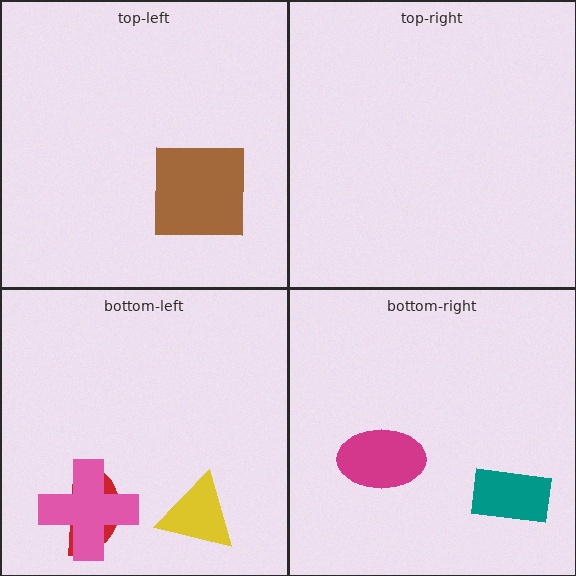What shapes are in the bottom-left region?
The yellow triangle, the red semicircle, the pink cross.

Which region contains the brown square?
The top-left region.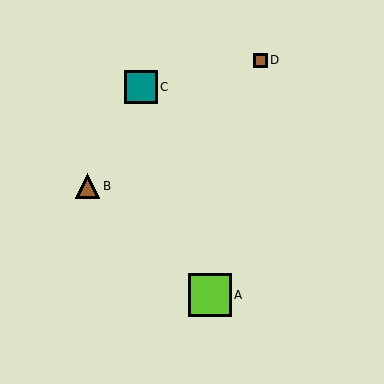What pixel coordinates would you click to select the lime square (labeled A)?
Click at (210, 295) to select the lime square A.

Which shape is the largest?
The lime square (labeled A) is the largest.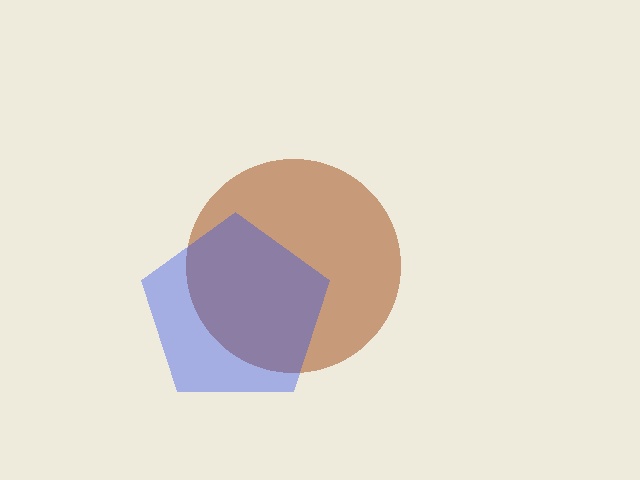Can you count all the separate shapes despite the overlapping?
Yes, there are 2 separate shapes.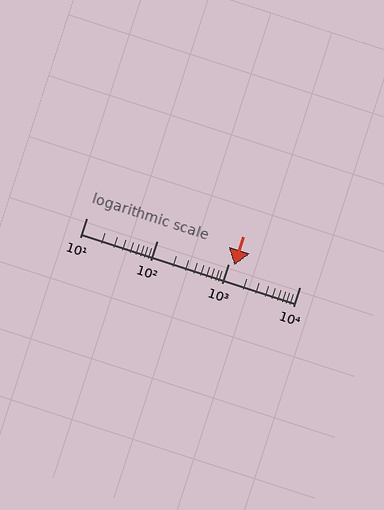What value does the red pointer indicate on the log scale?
The pointer indicates approximately 1200.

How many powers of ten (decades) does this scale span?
The scale spans 3 decades, from 10 to 10000.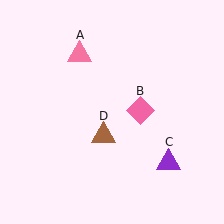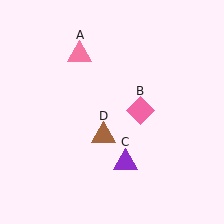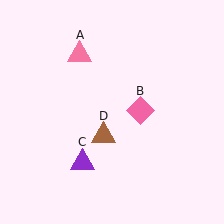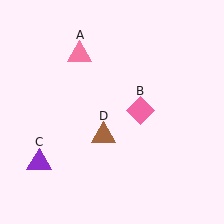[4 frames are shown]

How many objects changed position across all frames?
1 object changed position: purple triangle (object C).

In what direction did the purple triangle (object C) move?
The purple triangle (object C) moved left.